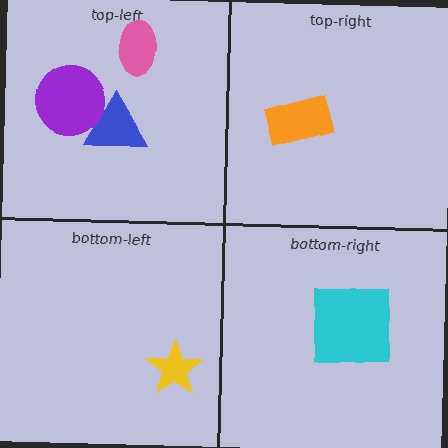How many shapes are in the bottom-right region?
1.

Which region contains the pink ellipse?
The top-left region.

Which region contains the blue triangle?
The top-left region.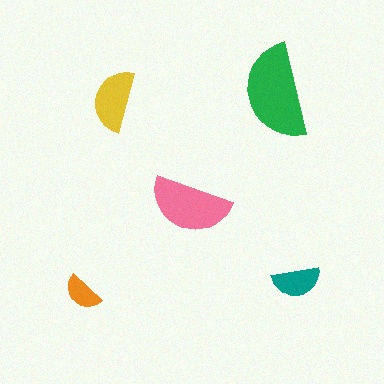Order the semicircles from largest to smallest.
the green one, the pink one, the yellow one, the teal one, the orange one.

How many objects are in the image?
There are 5 objects in the image.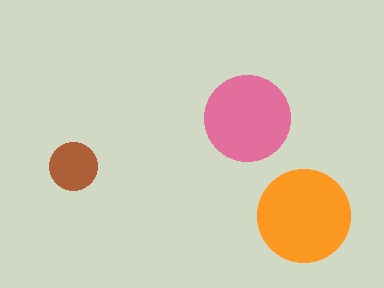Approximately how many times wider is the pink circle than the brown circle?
About 2 times wider.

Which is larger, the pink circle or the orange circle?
The orange one.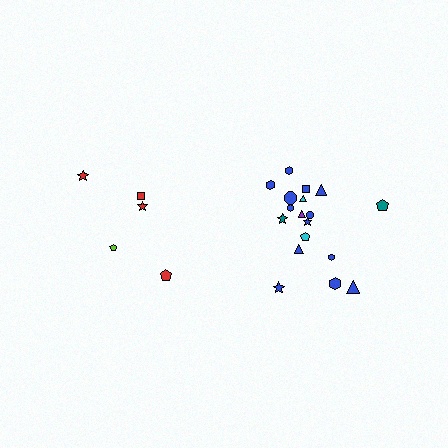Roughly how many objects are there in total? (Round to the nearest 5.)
Roughly 25 objects in total.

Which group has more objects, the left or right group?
The right group.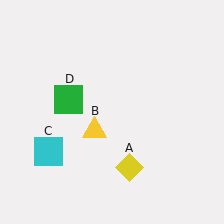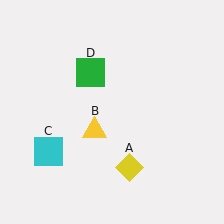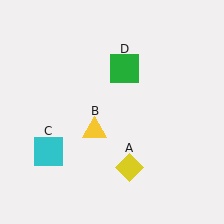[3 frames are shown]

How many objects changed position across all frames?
1 object changed position: green square (object D).